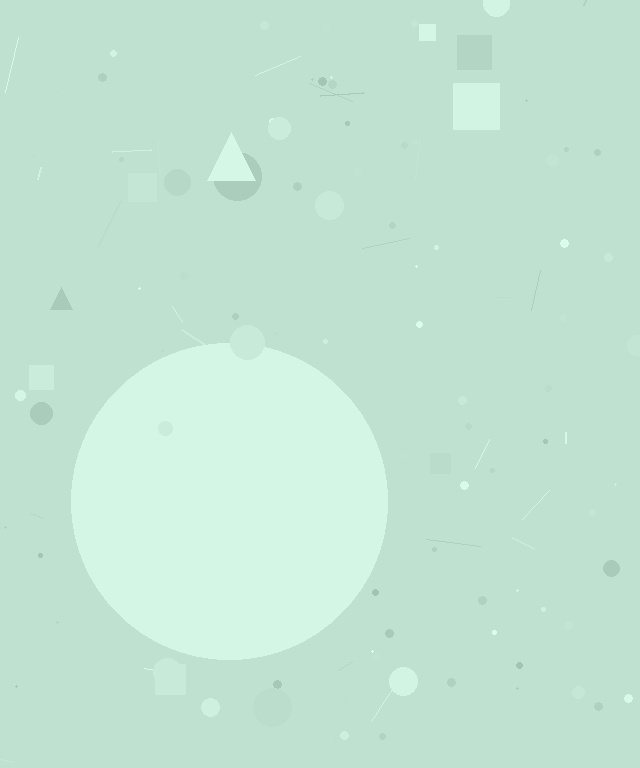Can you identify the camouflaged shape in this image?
The camouflaged shape is a circle.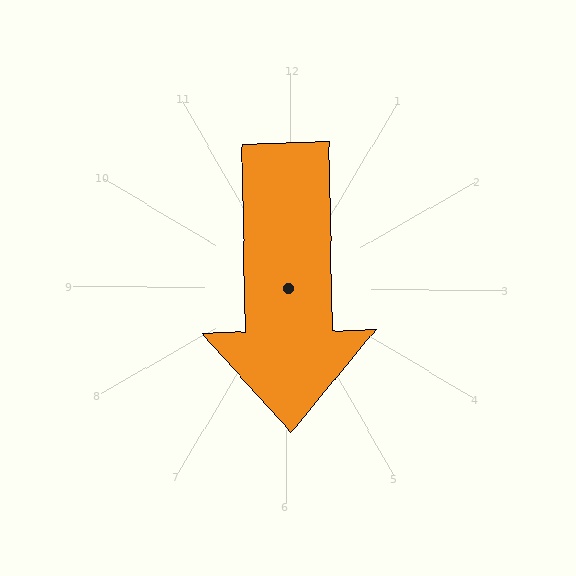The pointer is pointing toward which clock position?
Roughly 6 o'clock.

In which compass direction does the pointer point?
South.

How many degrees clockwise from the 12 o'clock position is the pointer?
Approximately 178 degrees.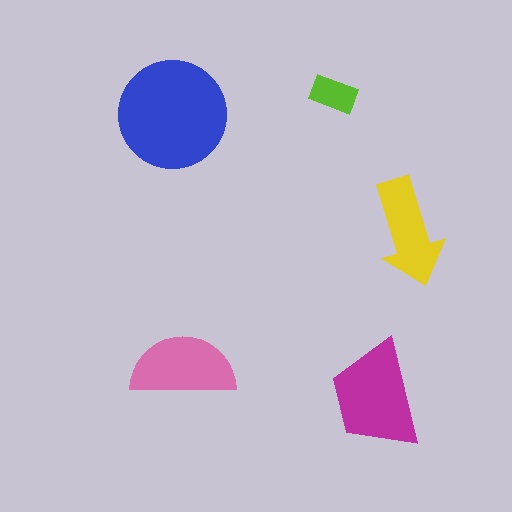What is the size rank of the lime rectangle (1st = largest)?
5th.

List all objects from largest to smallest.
The blue circle, the magenta trapezoid, the pink semicircle, the yellow arrow, the lime rectangle.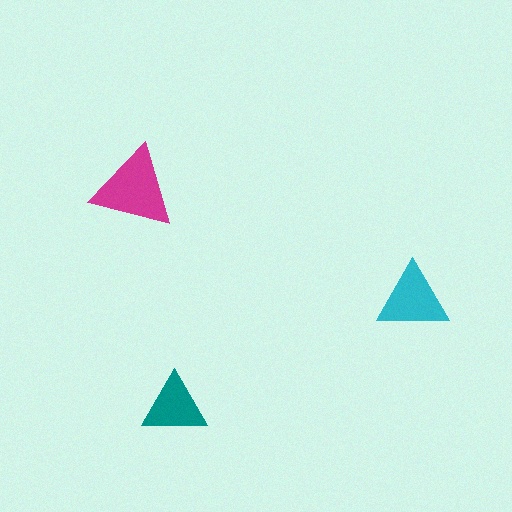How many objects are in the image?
There are 3 objects in the image.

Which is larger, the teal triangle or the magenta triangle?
The magenta one.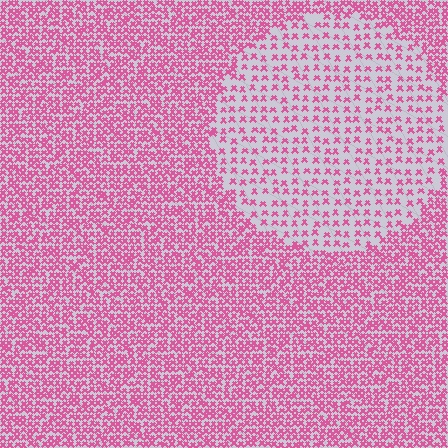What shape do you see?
I see a circle.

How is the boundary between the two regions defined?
The boundary is defined by a change in element density (approximately 2.3x ratio). All elements are the same color, size, and shape.